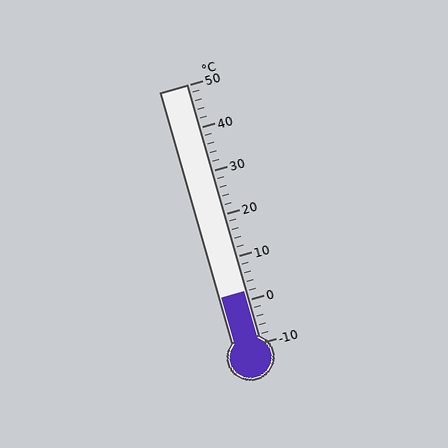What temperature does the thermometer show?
The thermometer shows approximately 2°C.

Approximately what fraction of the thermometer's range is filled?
The thermometer is filled to approximately 20% of its range.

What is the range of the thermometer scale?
The thermometer scale ranges from -10°C to 50°C.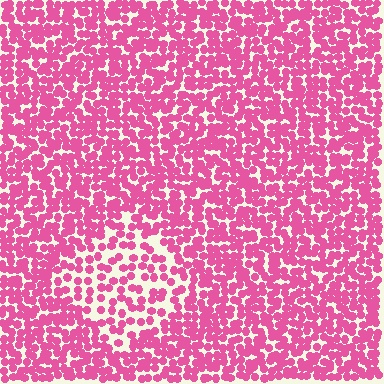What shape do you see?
I see a diamond.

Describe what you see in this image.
The image contains small pink elements arranged at two different densities. A diamond-shaped region is visible where the elements are less densely packed than the surrounding area.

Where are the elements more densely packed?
The elements are more densely packed outside the diamond boundary.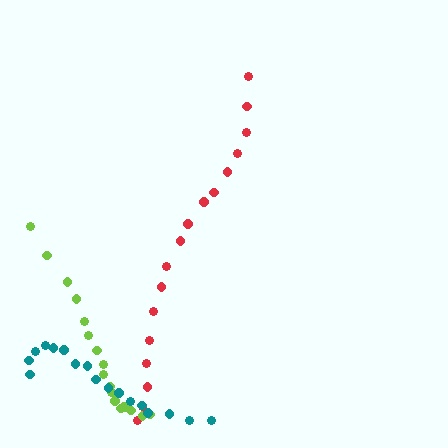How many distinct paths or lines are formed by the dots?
There are 3 distinct paths.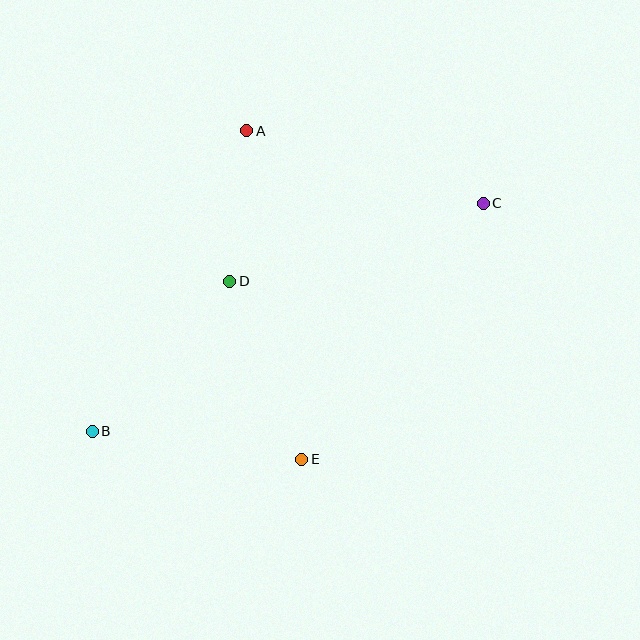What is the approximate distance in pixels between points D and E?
The distance between D and E is approximately 192 pixels.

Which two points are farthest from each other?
Points B and C are farthest from each other.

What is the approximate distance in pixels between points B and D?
The distance between B and D is approximately 204 pixels.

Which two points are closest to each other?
Points A and D are closest to each other.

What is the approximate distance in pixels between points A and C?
The distance between A and C is approximately 247 pixels.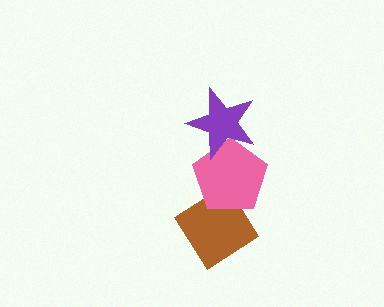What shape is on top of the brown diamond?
The pink pentagon is on top of the brown diamond.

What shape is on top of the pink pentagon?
The purple star is on top of the pink pentagon.